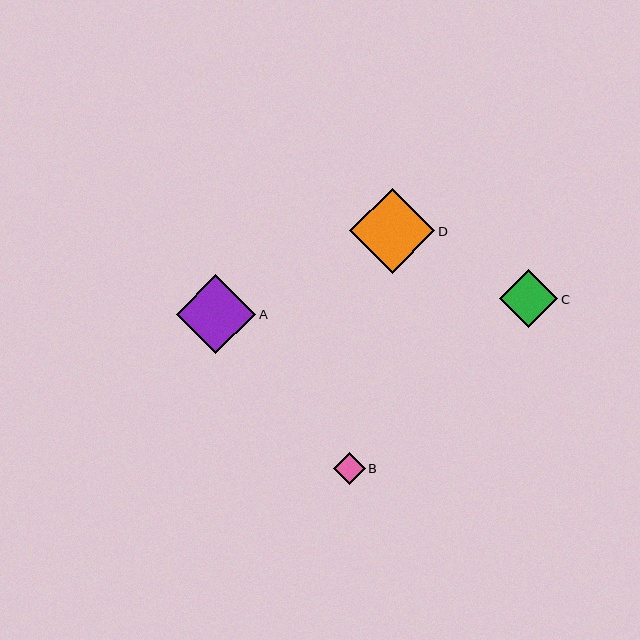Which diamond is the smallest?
Diamond B is the smallest with a size of approximately 31 pixels.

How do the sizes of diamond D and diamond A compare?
Diamond D and diamond A are approximately the same size.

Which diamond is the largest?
Diamond D is the largest with a size of approximately 85 pixels.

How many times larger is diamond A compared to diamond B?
Diamond A is approximately 2.5 times the size of diamond B.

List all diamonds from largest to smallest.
From largest to smallest: D, A, C, B.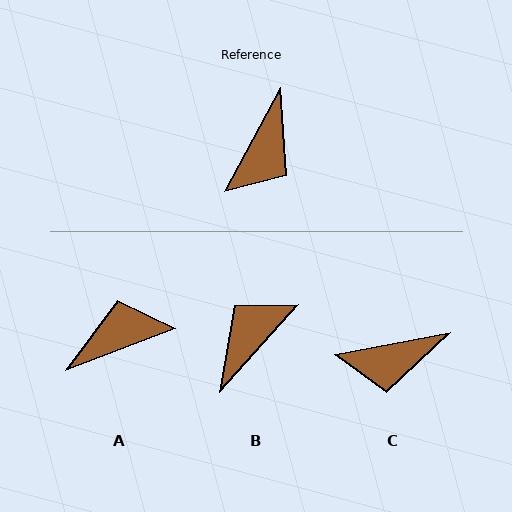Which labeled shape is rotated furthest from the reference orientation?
B, about 166 degrees away.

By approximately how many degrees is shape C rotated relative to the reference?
Approximately 51 degrees clockwise.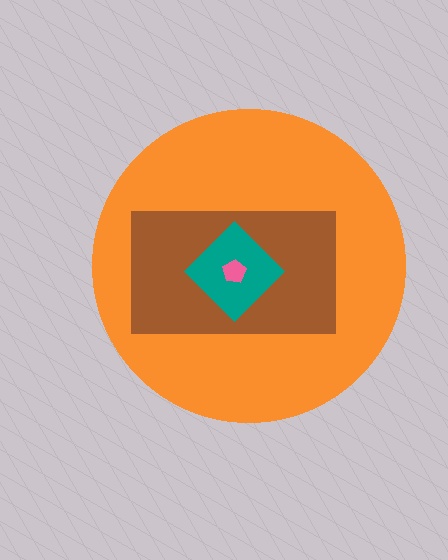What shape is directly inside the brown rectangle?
The teal diamond.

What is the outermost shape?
The orange circle.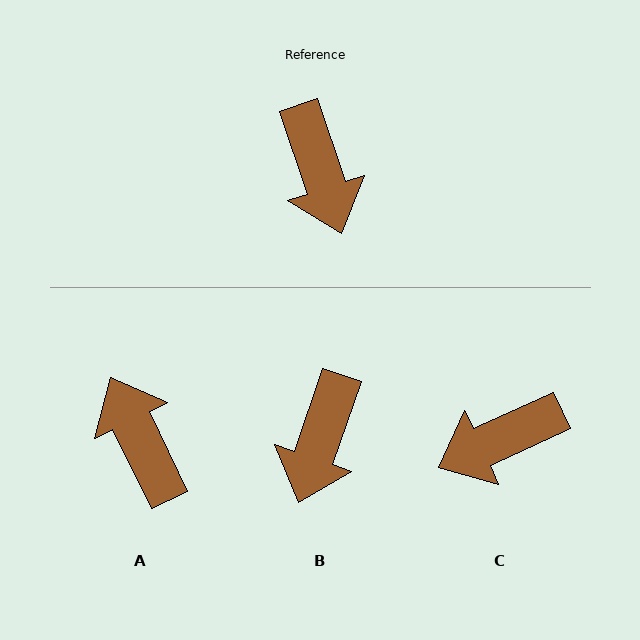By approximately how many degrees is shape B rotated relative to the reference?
Approximately 37 degrees clockwise.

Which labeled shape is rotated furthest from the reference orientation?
A, about 173 degrees away.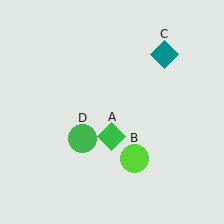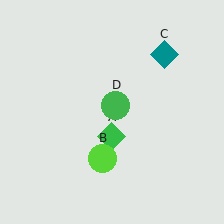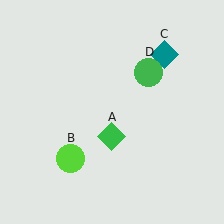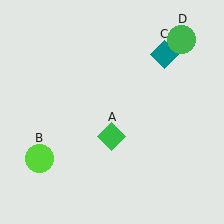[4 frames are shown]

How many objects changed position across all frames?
2 objects changed position: lime circle (object B), green circle (object D).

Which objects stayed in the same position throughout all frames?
Green diamond (object A) and teal diamond (object C) remained stationary.